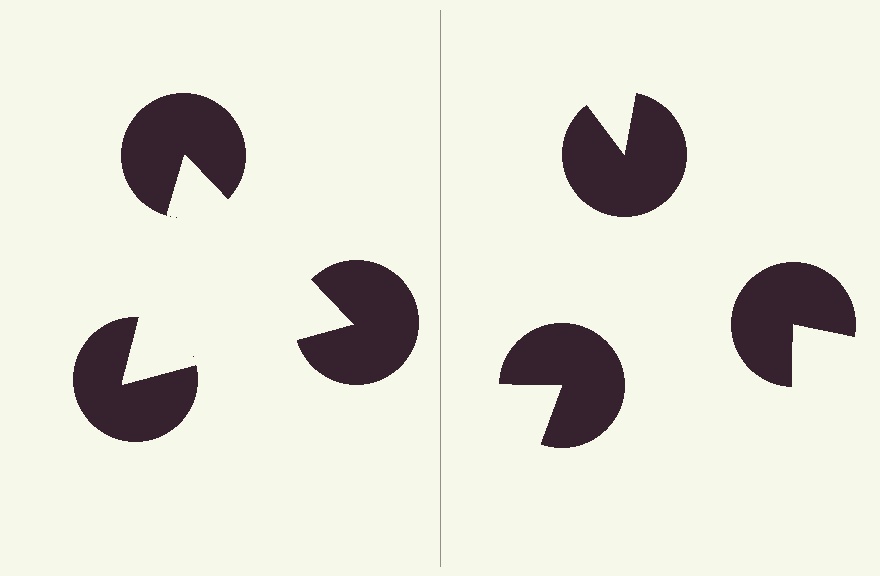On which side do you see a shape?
An illusory triangle appears on the left side. On the right side the wedge cuts are rotated, so no coherent shape forms.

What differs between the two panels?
The pac-man discs are positioned identically on both sides; only the wedge orientations differ. On the left they align to a triangle; on the right they are misaligned.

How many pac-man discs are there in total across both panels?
6 — 3 on each side.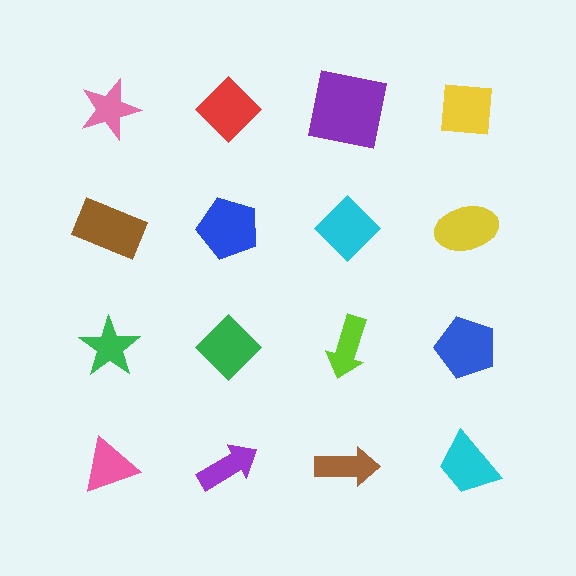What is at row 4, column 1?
A pink triangle.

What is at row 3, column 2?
A green diamond.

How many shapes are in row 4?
4 shapes.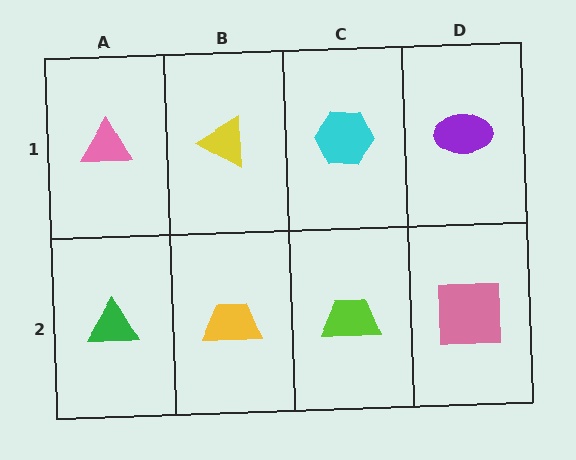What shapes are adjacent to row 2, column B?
A yellow triangle (row 1, column B), a green triangle (row 2, column A), a lime trapezoid (row 2, column C).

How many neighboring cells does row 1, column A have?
2.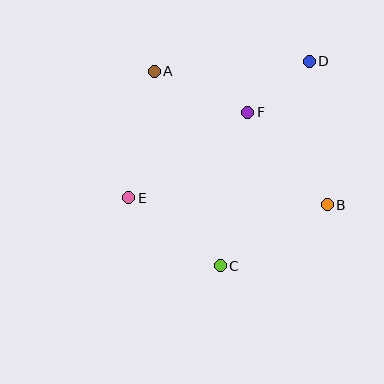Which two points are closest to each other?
Points D and F are closest to each other.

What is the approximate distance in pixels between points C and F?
The distance between C and F is approximately 156 pixels.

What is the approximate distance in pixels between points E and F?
The distance between E and F is approximately 146 pixels.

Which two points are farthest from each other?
Points D and E are farthest from each other.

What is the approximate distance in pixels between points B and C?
The distance between B and C is approximately 123 pixels.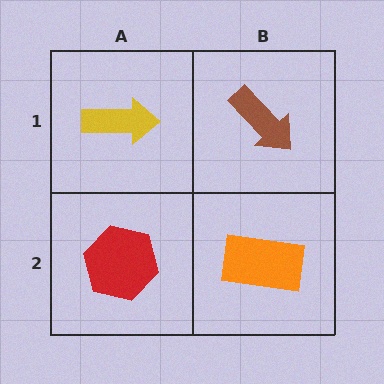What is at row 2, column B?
An orange rectangle.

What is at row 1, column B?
A brown arrow.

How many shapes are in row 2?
2 shapes.